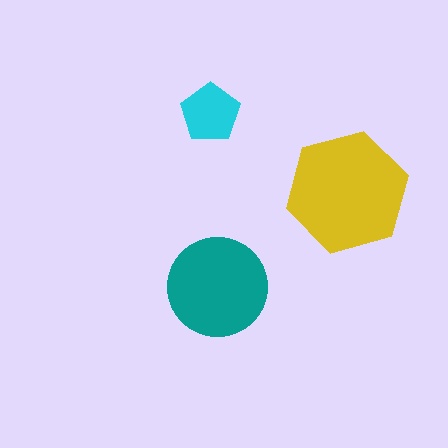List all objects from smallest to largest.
The cyan pentagon, the teal circle, the yellow hexagon.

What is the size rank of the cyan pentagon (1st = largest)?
3rd.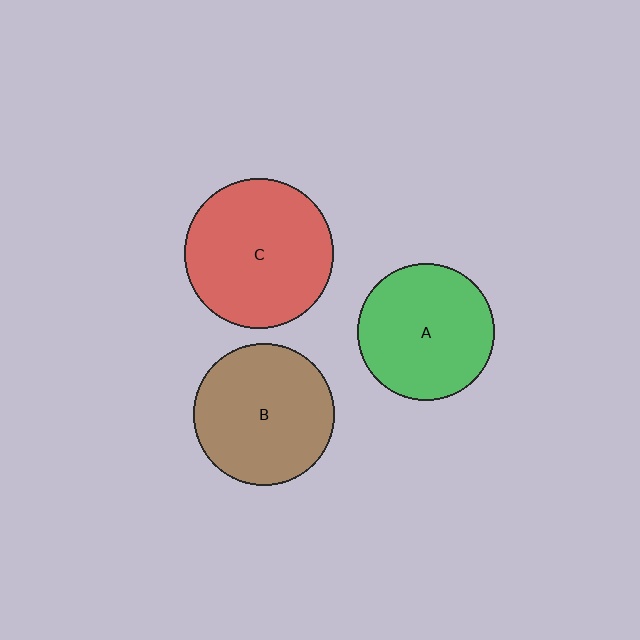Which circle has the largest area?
Circle C (red).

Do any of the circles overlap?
No, none of the circles overlap.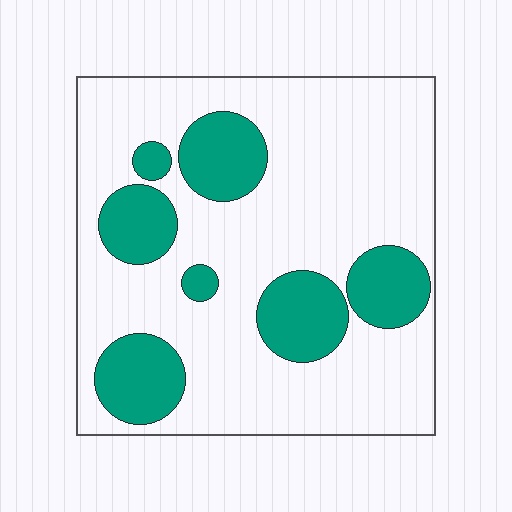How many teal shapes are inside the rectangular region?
7.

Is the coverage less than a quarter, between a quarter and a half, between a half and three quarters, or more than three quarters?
Between a quarter and a half.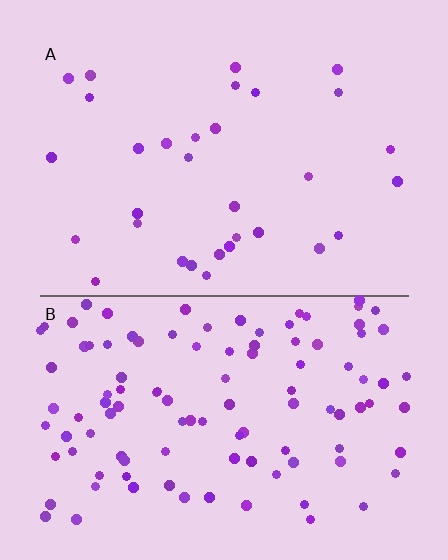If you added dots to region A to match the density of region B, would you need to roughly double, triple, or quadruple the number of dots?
Approximately triple.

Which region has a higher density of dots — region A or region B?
B (the bottom).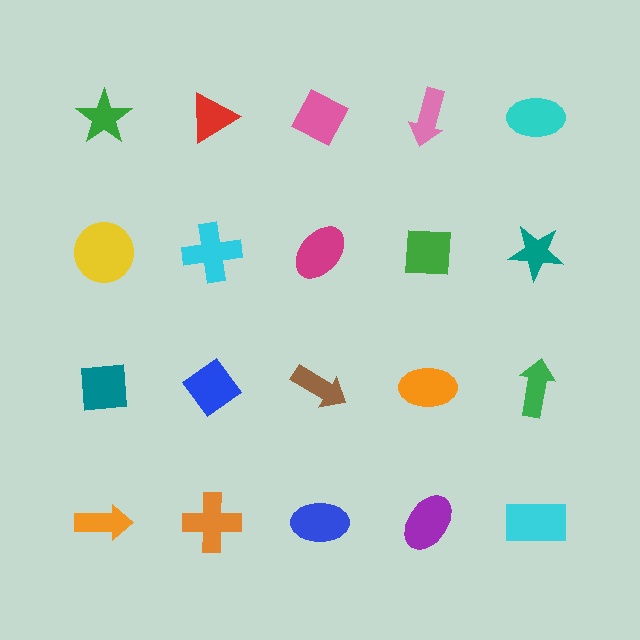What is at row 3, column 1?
A teal square.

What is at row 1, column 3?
A pink diamond.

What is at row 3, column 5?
A green arrow.